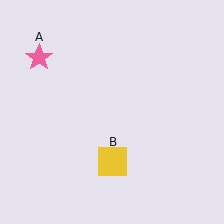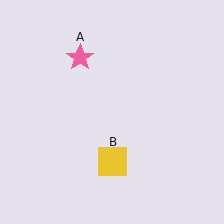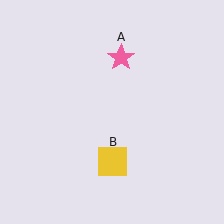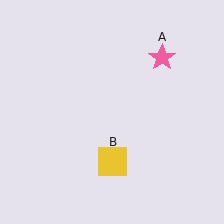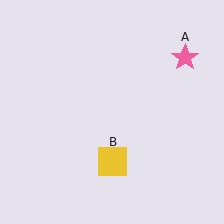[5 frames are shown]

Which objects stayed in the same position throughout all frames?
Yellow square (object B) remained stationary.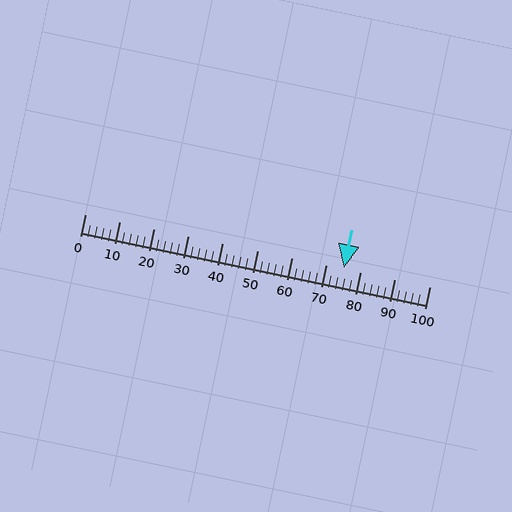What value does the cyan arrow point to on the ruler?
The cyan arrow points to approximately 75.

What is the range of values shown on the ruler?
The ruler shows values from 0 to 100.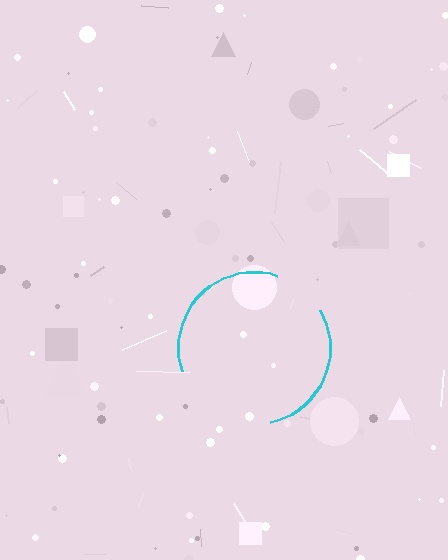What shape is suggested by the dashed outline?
The dashed outline suggests a circle.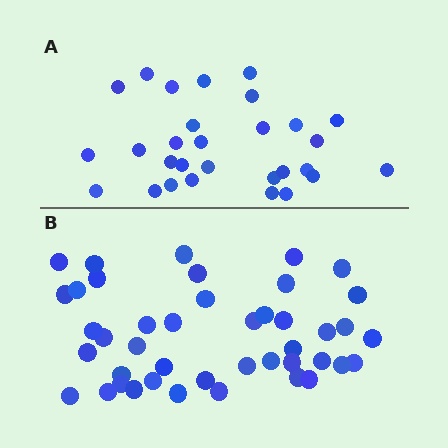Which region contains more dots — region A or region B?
Region B (the bottom region) has more dots.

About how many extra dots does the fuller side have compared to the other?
Region B has approximately 15 more dots than region A.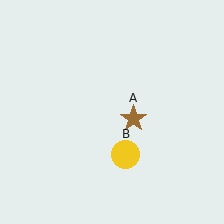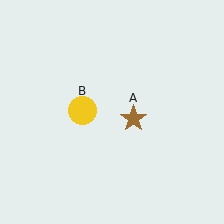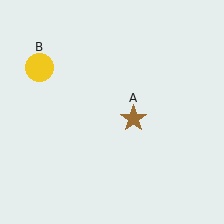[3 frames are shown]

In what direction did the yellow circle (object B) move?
The yellow circle (object B) moved up and to the left.